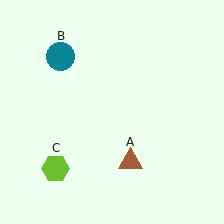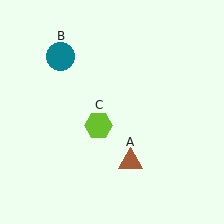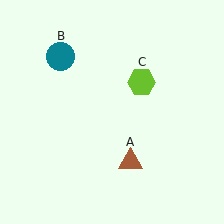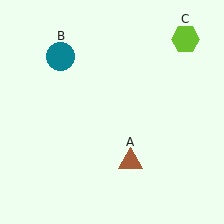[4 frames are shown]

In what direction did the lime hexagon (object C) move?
The lime hexagon (object C) moved up and to the right.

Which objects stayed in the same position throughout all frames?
Brown triangle (object A) and teal circle (object B) remained stationary.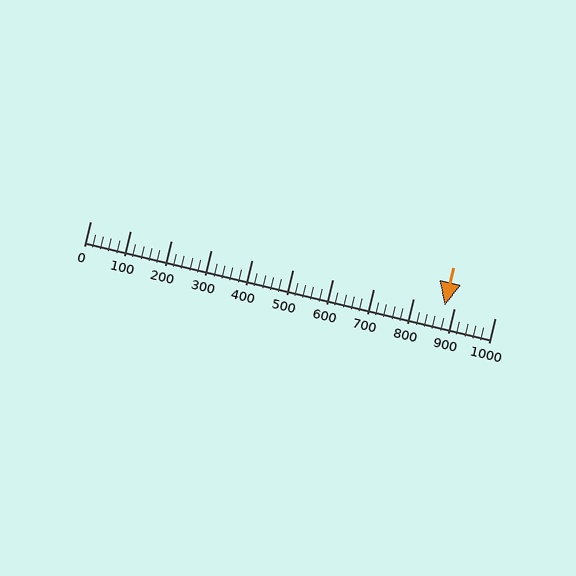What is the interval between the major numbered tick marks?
The major tick marks are spaced 100 units apart.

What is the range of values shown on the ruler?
The ruler shows values from 0 to 1000.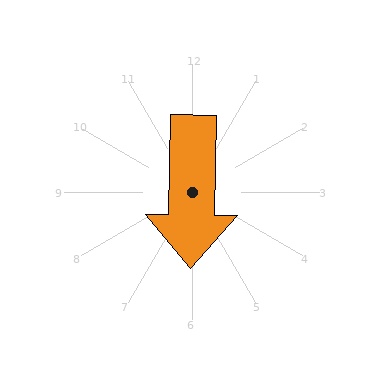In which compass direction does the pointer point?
South.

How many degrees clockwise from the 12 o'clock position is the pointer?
Approximately 181 degrees.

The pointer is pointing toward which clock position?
Roughly 6 o'clock.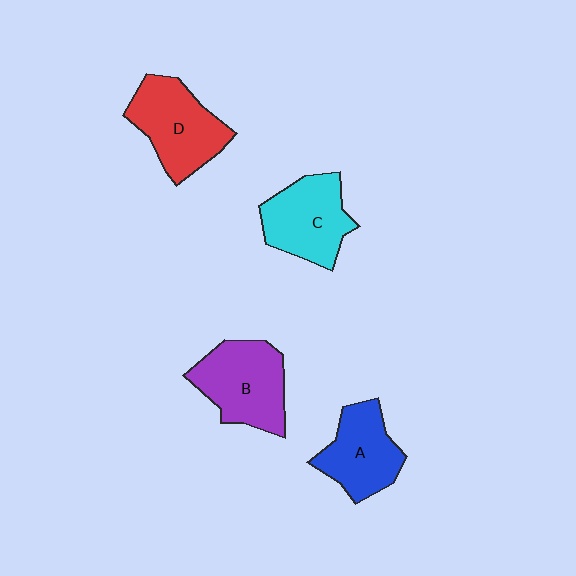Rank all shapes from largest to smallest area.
From largest to smallest: B (purple), D (red), C (cyan), A (blue).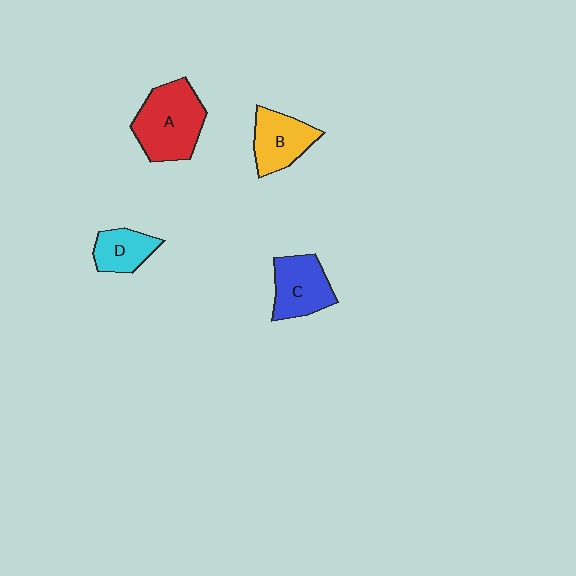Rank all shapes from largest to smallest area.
From largest to smallest: A (red), C (blue), B (yellow), D (cyan).